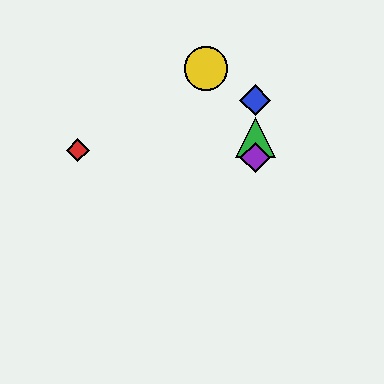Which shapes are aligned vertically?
The blue diamond, the green triangle, the purple diamond are aligned vertically.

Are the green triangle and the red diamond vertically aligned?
No, the green triangle is at x≈255 and the red diamond is at x≈78.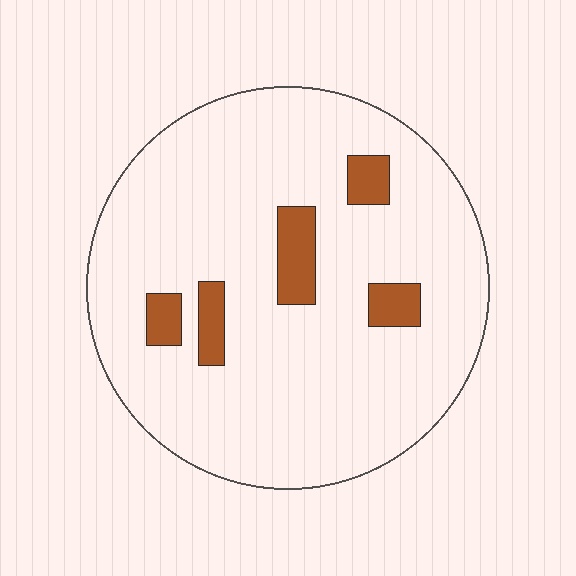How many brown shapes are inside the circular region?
5.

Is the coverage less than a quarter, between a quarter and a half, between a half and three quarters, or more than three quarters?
Less than a quarter.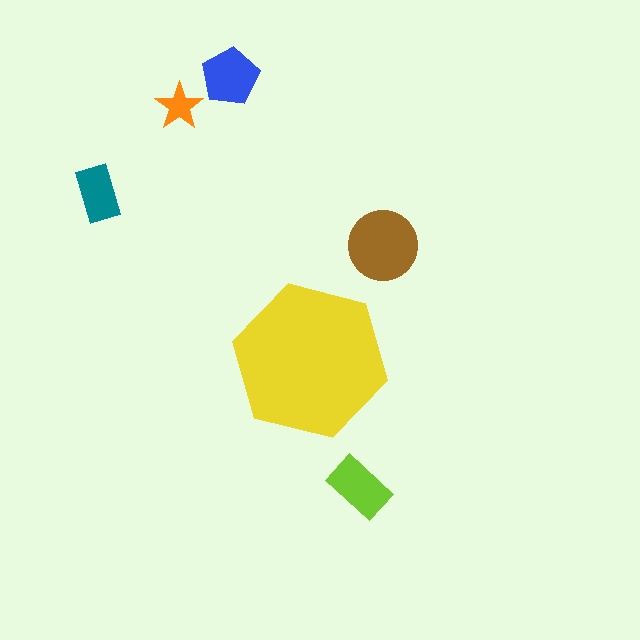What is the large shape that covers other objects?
A yellow hexagon.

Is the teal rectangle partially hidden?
No, the teal rectangle is fully visible.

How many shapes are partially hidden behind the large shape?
0 shapes are partially hidden.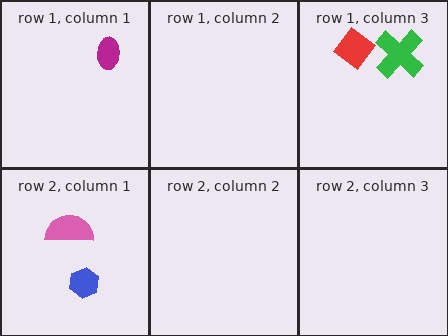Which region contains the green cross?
The row 1, column 3 region.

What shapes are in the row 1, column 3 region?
The green cross, the red diamond.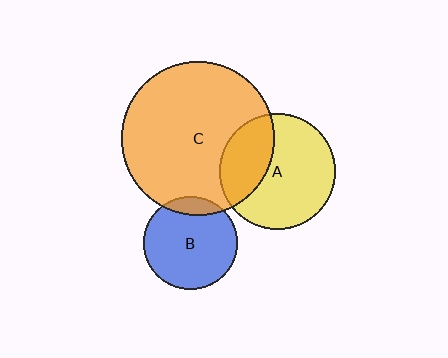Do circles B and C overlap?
Yes.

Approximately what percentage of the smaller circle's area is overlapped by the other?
Approximately 10%.